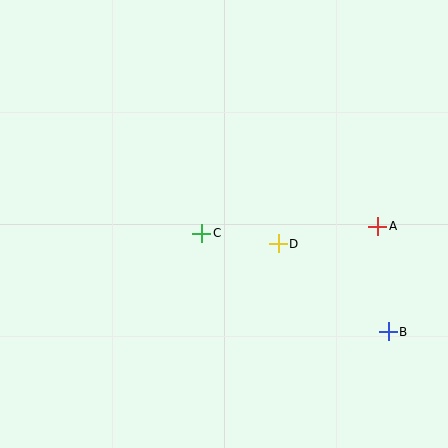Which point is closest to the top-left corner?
Point C is closest to the top-left corner.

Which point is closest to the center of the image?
Point C at (202, 233) is closest to the center.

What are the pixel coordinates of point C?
Point C is at (202, 233).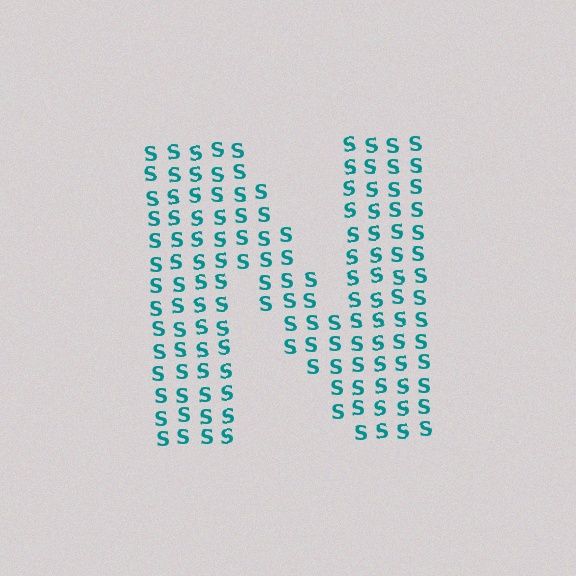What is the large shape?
The large shape is the letter N.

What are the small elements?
The small elements are letter S's.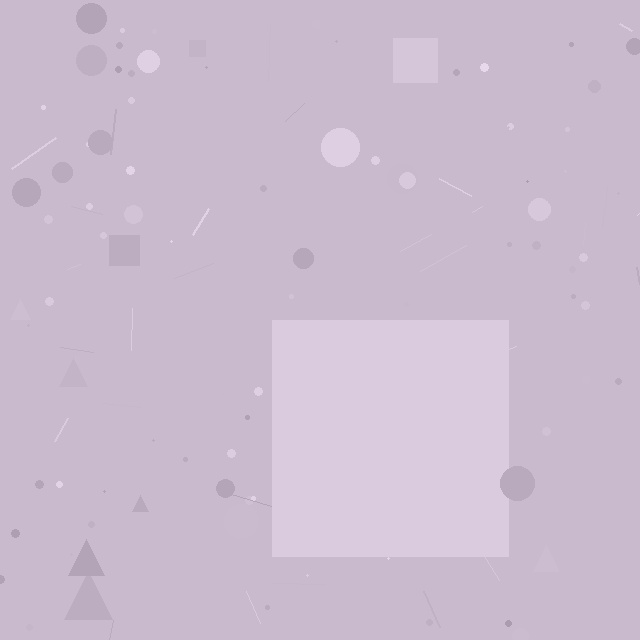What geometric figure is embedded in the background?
A square is embedded in the background.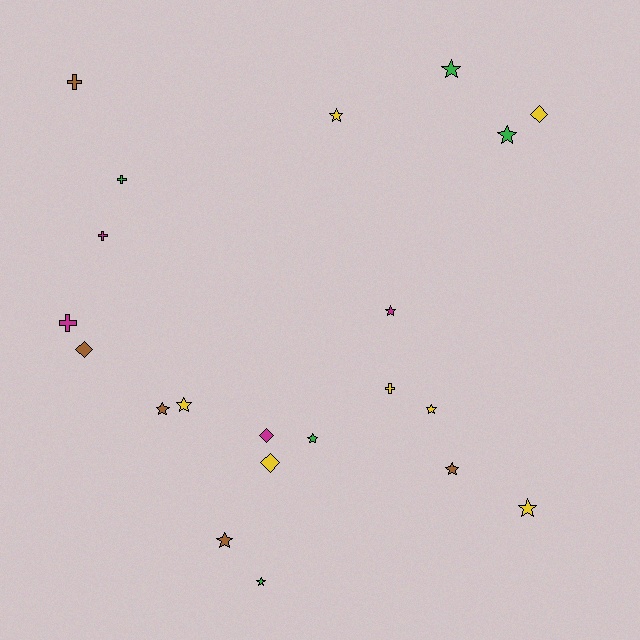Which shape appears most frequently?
Star, with 12 objects.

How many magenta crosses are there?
There are 2 magenta crosses.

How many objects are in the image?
There are 21 objects.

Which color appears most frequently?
Yellow, with 7 objects.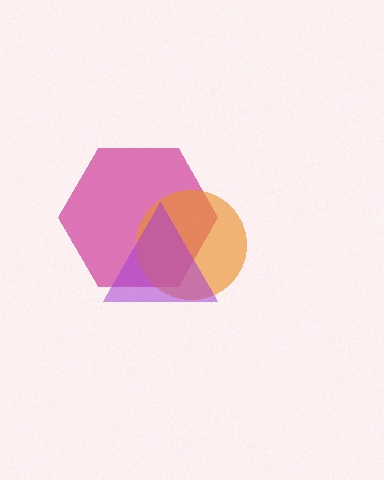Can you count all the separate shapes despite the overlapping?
Yes, there are 3 separate shapes.